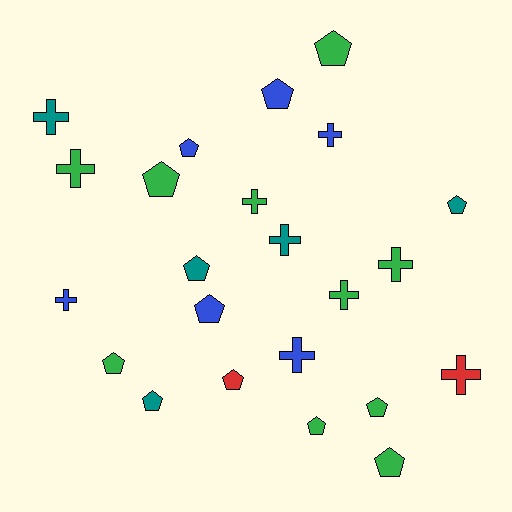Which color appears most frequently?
Green, with 10 objects.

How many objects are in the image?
There are 23 objects.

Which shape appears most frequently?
Pentagon, with 13 objects.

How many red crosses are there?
There is 1 red cross.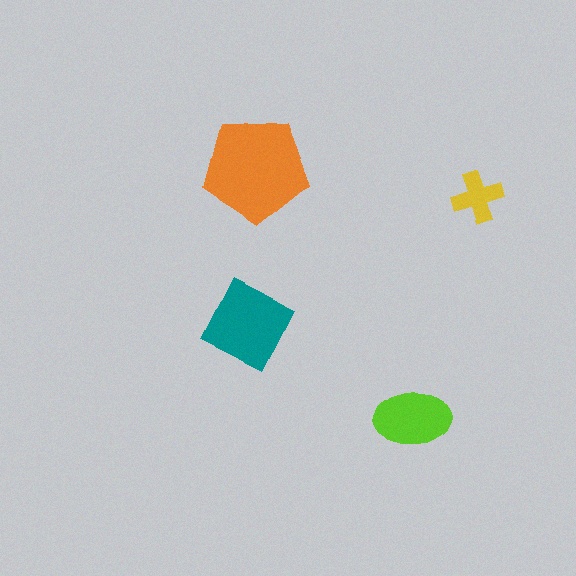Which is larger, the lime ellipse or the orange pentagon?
The orange pentagon.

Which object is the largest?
The orange pentagon.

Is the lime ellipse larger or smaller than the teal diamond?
Smaller.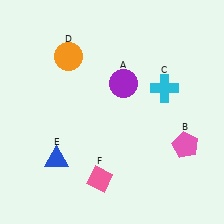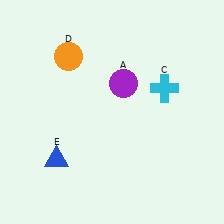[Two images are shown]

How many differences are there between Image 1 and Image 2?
There are 2 differences between the two images.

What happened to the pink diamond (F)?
The pink diamond (F) was removed in Image 2. It was in the bottom-left area of Image 1.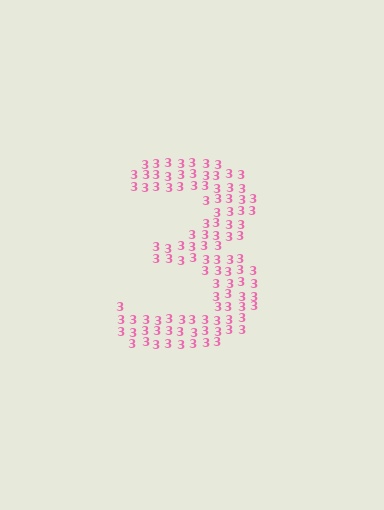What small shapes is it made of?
It is made of small digit 3's.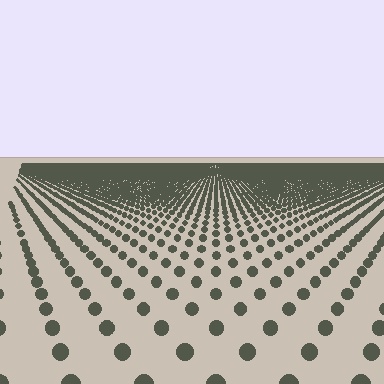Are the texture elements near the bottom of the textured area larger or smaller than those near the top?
Larger. Near the bottom, elements are closer to the viewer and appear at a bigger on-screen size.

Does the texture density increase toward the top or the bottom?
Density increases toward the top.